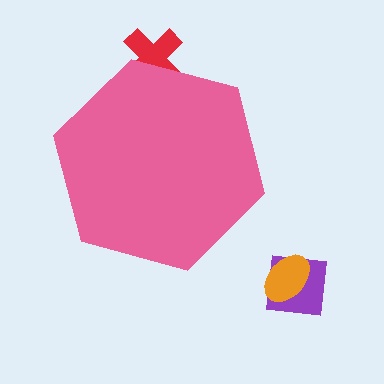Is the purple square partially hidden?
No, the purple square is fully visible.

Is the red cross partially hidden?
Yes, the red cross is partially hidden behind the pink hexagon.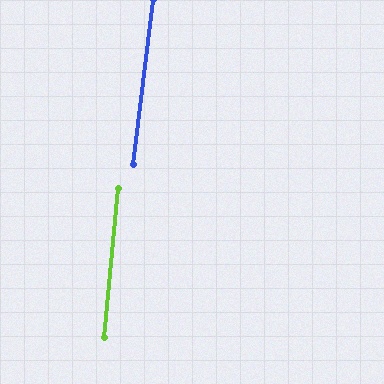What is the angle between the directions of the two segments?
Approximately 1 degree.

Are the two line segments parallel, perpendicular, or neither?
Parallel — their directions differ by only 1.4°.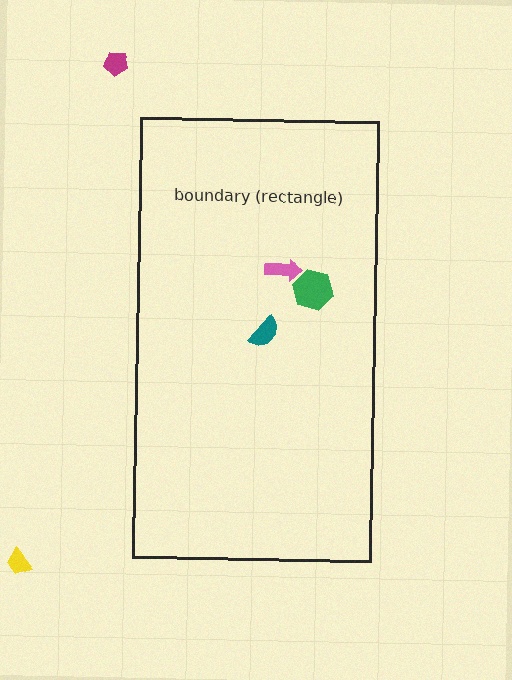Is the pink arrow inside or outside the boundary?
Inside.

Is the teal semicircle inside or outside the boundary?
Inside.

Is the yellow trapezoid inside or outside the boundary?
Outside.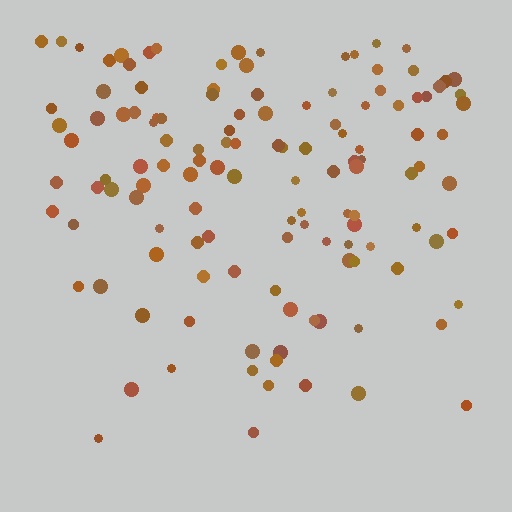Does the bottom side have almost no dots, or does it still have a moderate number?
Still a moderate number, just noticeably fewer than the top.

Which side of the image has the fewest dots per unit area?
The bottom.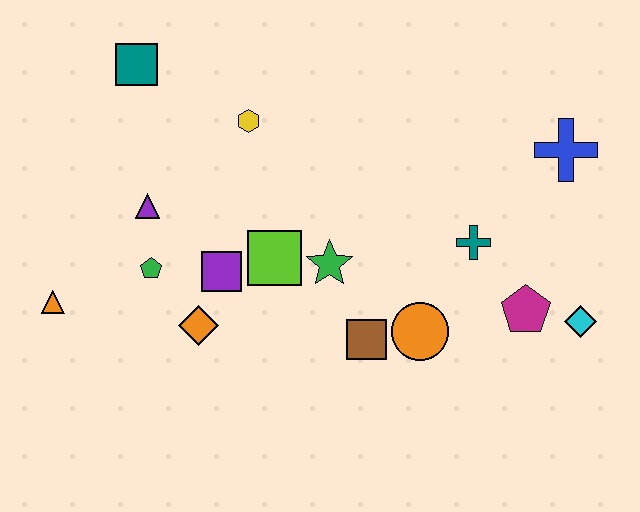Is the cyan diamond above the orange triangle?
No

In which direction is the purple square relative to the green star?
The purple square is to the left of the green star.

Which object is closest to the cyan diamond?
The magenta pentagon is closest to the cyan diamond.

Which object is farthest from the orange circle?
The teal square is farthest from the orange circle.